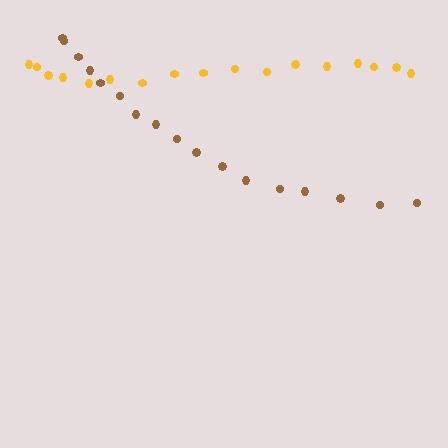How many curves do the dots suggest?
There are 2 distinct paths.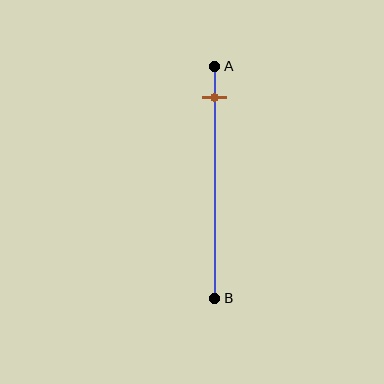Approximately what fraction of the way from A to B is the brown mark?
The brown mark is approximately 15% of the way from A to B.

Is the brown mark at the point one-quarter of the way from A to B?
No, the mark is at about 15% from A, not at the 25% one-quarter point.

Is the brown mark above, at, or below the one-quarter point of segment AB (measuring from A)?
The brown mark is above the one-quarter point of segment AB.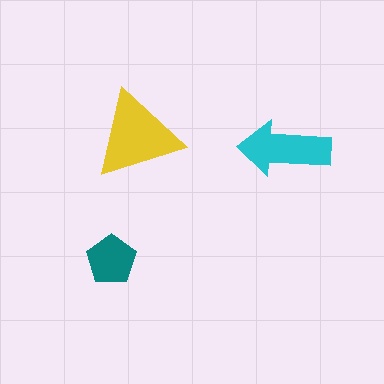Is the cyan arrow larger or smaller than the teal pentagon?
Larger.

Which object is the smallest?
The teal pentagon.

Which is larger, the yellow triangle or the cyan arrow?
The yellow triangle.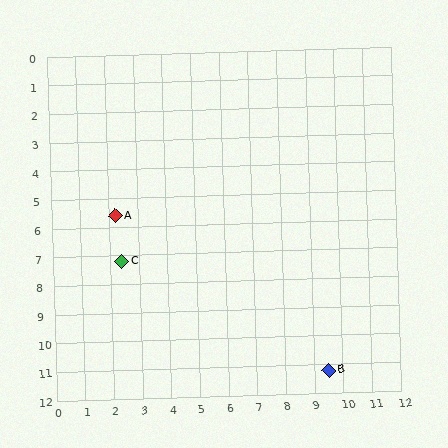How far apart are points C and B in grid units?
Points C and B are about 8.1 grid units apart.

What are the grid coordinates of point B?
Point B is at approximately (9.5, 11.2).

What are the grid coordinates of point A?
Point A is at approximately (2.2, 5.6).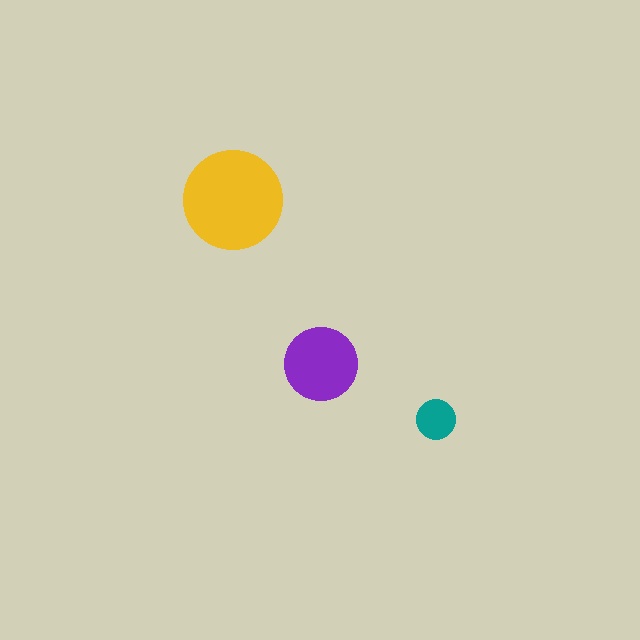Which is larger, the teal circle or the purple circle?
The purple one.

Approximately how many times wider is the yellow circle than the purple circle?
About 1.5 times wider.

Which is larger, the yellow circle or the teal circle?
The yellow one.